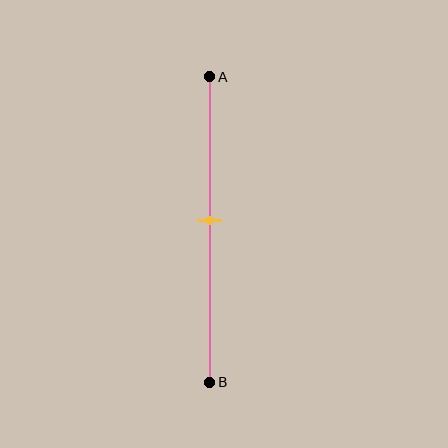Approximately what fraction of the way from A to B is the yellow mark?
The yellow mark is approximately 45% of the way from A to B.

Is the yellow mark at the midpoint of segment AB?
Yes, the mark is approximately at the midpoint.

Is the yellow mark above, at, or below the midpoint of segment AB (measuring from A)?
The yellow mark is approximately at the midpoint of segment AB.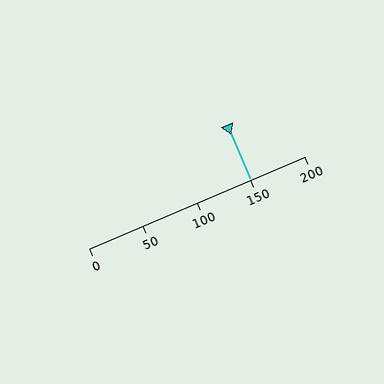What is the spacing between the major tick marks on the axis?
The major ticks are spaced 50 apart.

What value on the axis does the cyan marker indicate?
The marker indicates approximately 150.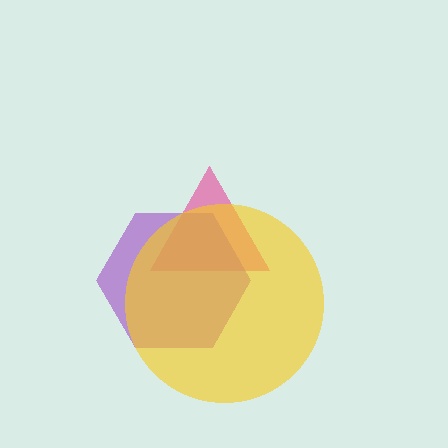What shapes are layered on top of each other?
The layered shapes are: a pink triangle, a purple hexagon, a yellow circle.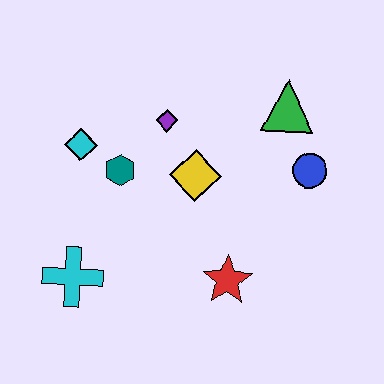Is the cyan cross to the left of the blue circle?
Yes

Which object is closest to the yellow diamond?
The purple diamond is closest to the yellow diamond.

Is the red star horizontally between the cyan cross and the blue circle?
Yes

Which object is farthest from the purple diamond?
The cyan cross is farthest from the purple diamond.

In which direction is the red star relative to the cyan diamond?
The red star is to the right of the cyan diamond.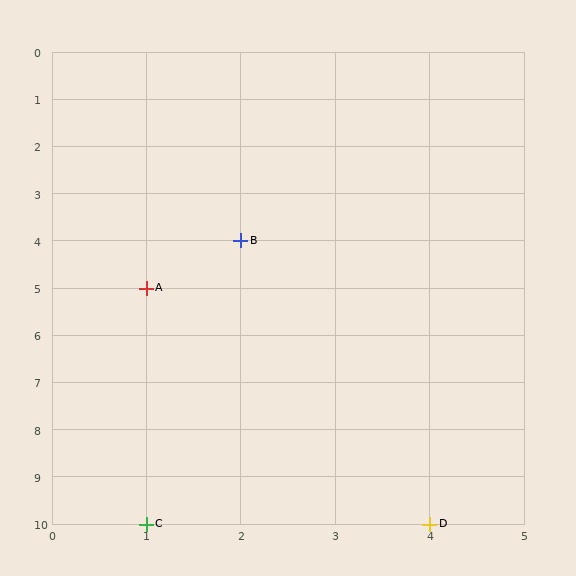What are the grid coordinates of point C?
Point C is at grid coordinates (1, 10).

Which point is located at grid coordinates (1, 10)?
Point C is at (1, 10).